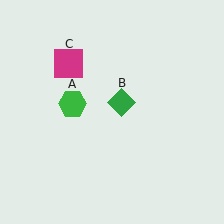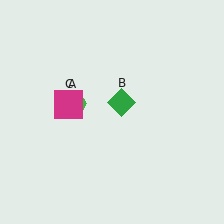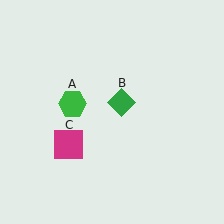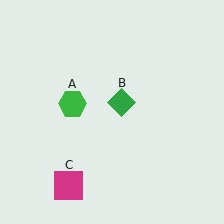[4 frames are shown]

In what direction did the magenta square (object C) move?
The magenta square (object C) moved down.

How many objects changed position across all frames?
1 object changed position: magenta square (object C).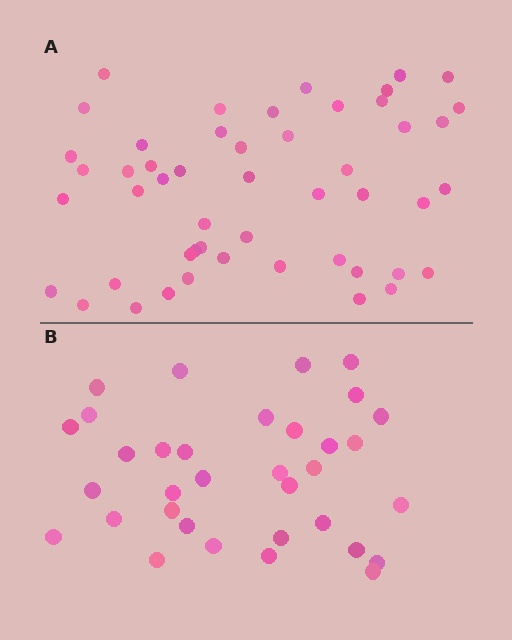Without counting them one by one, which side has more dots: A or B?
Region A (the top region) has more dots.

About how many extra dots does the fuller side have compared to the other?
Region A has approximately 15 more dots than region B.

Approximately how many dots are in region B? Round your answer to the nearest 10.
About 30 dots. (The exact count is 34, which rounds to 30.)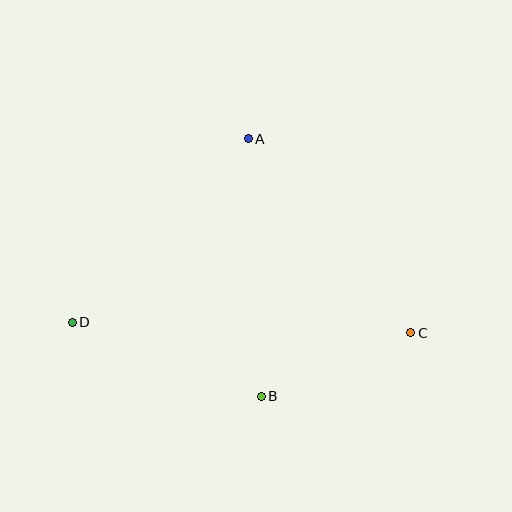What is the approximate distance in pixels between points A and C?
The distance between A and C is approximately 253 pixels.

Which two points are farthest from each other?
Points C and D are farthest from each other.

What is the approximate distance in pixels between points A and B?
The distance between A and B is approximately 258 pixels.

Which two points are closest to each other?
Points B and C are closest to each other.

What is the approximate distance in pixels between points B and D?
The distance between B and D is approximately 203 pixels.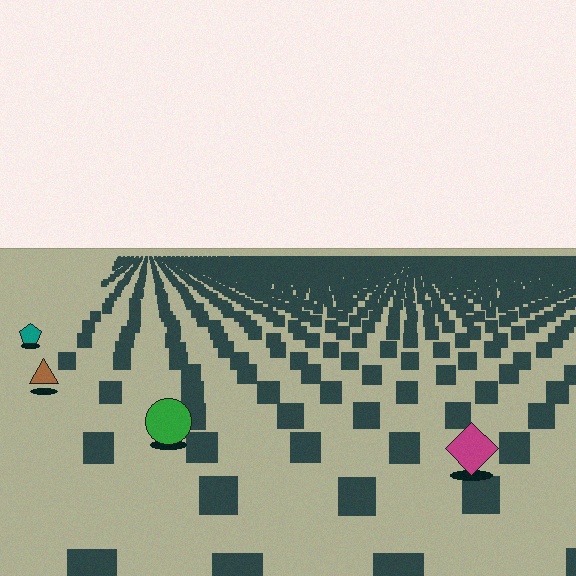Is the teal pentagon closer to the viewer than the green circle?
No. The green circle is closer — you can tell from the texture gradient: the ground texture is coarser near it.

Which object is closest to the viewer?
The magenta diamond is closest. The texture marks near it are larger and more spread out.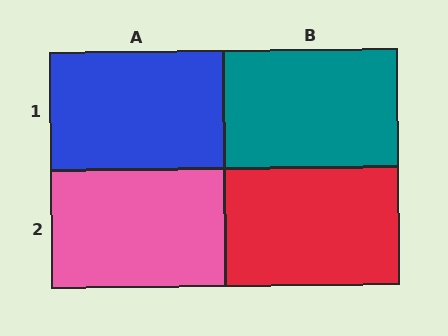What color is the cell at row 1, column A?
Blue.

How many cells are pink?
1 cell is pink.